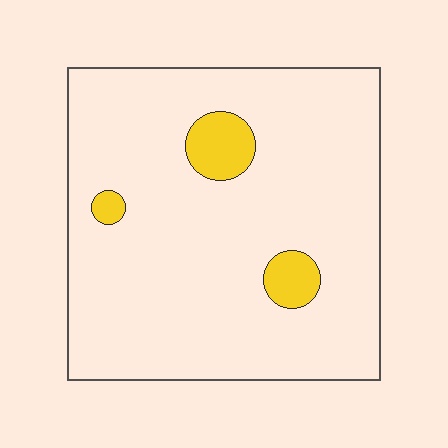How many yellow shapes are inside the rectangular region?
3.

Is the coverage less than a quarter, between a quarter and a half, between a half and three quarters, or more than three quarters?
Less than a quarter.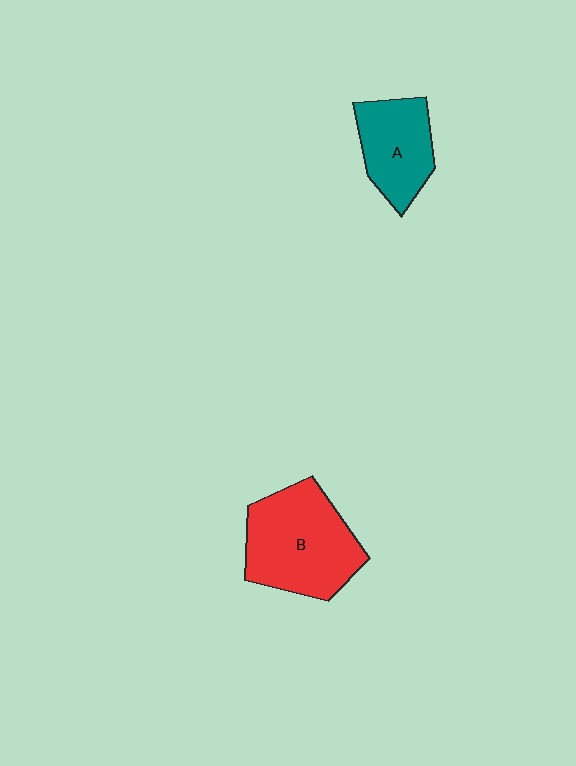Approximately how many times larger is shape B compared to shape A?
Approximately 1.5 times.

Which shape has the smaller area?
Shape A (teal).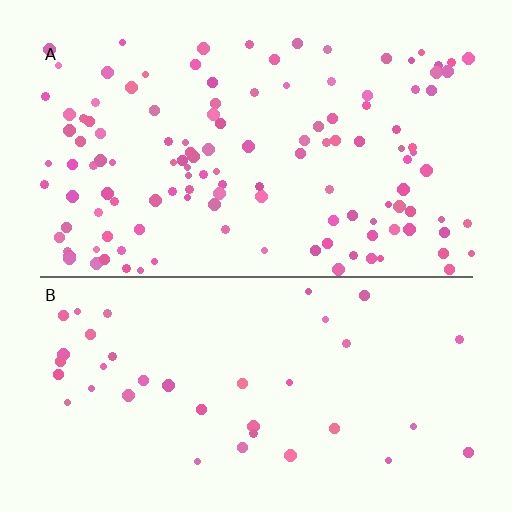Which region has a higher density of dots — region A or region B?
A (the top).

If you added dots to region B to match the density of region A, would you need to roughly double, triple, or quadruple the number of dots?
Approximately triple.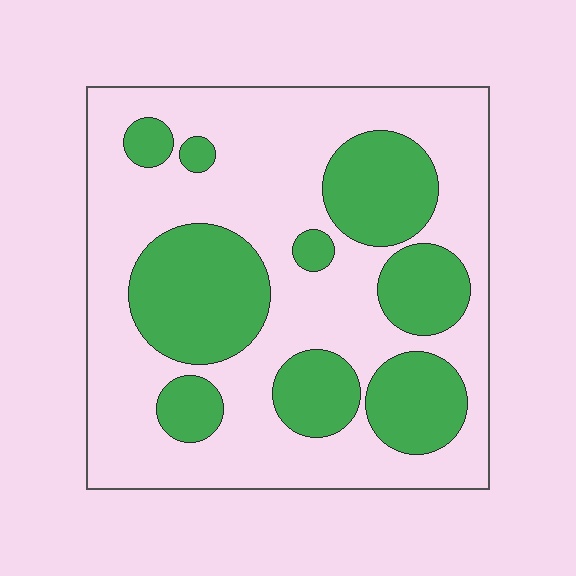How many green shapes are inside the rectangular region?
9.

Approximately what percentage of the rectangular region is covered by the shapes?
Approximately 35%.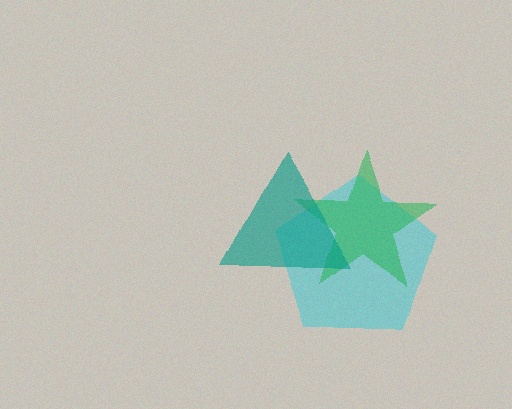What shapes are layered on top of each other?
The layered shapes are: a cyan pentagon, a green star, a teal triangle.